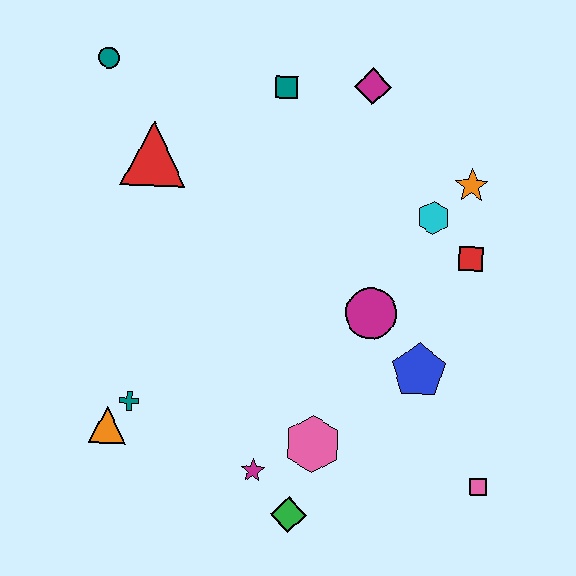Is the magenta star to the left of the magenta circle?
Yes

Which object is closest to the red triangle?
The teal circle is closest to the red triangle.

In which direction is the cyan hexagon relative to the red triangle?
The cyan hexagon is to the right of the red triangle.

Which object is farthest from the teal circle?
The pink square is farthest from the teal circle.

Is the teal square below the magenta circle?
No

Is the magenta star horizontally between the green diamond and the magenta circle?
No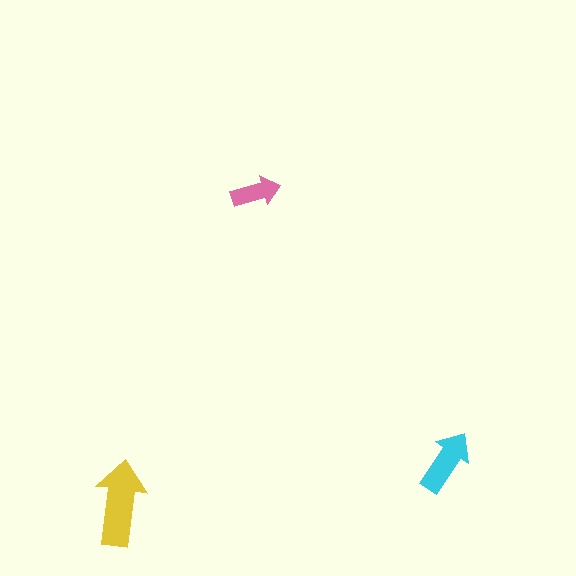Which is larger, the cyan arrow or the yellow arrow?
The yellow one.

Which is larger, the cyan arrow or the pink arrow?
The cyan one.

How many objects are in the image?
There are 3 objects in the image.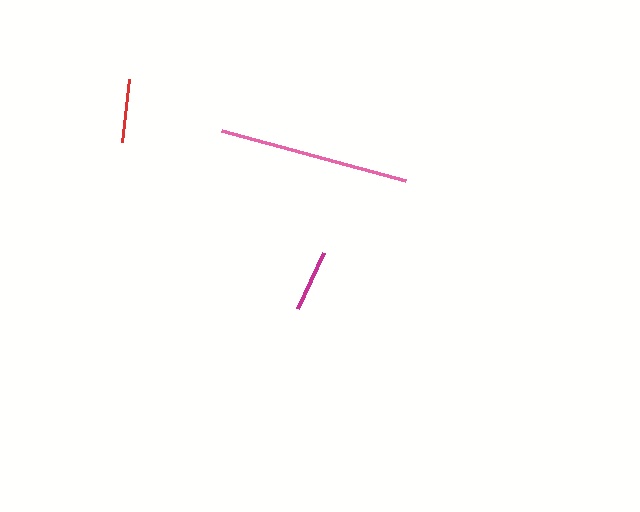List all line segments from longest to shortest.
From longest to shortest: pink, red, magenta.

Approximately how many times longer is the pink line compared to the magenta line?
The pink line is approximately 3.1 times the length of the magenta line.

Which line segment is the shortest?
The magenta line is the shortest at approximately 62 pixels.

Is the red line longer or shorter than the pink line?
The pink line is longer than the red line.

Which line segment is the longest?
The pink line is the longest at approximately 191 pixels.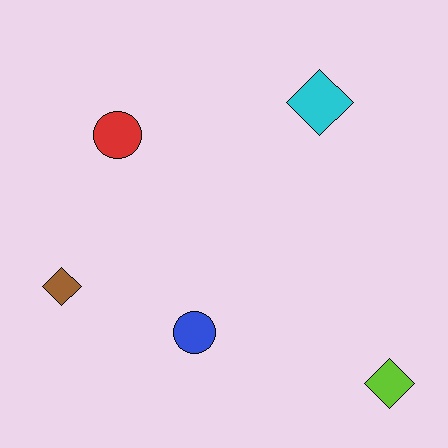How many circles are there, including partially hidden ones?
There are 2 circles.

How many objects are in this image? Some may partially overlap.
There are 5 objects.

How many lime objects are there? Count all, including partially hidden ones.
There is 1 lime object.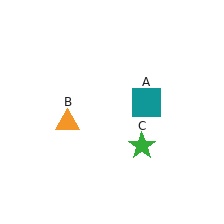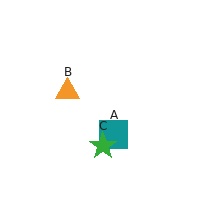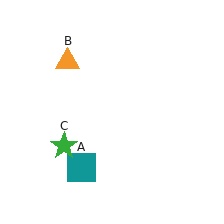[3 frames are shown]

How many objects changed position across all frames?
3 objects changed position: teal square (object A), orange triangle (object B), green star (object C).